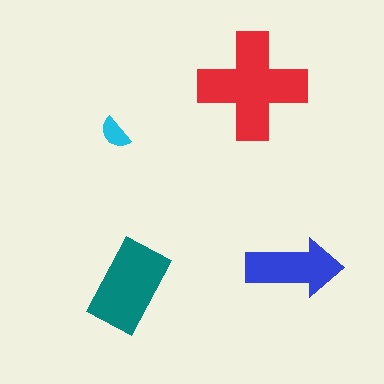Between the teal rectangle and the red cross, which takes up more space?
The red cross.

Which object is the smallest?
The cyan semicircle.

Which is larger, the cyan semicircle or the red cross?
The red cross.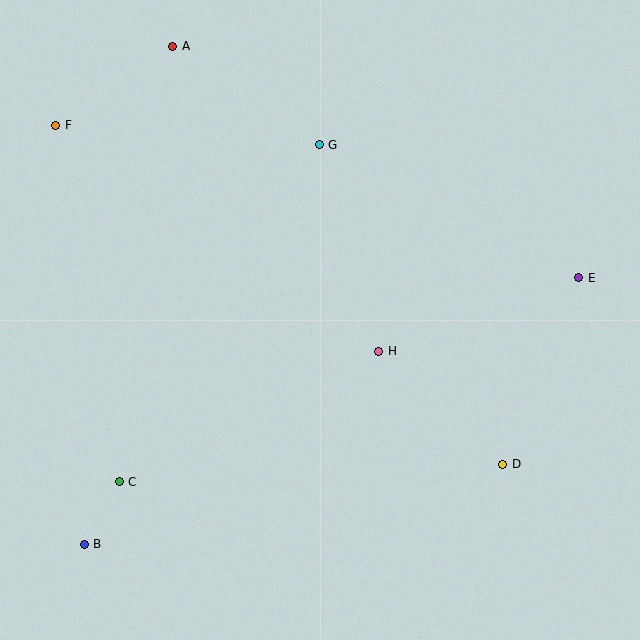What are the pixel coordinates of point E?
Point E is at (579, 278).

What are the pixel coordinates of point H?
Point H is at (379, 351).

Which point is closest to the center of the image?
Point H at (379, 351) is closest to the center.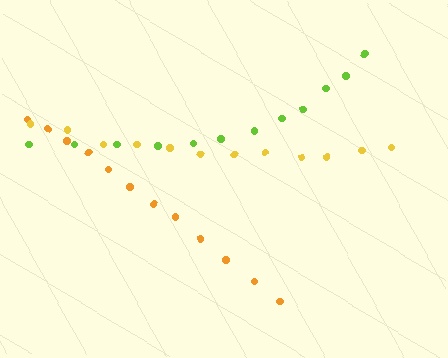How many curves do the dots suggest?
There are 3 distinct paths.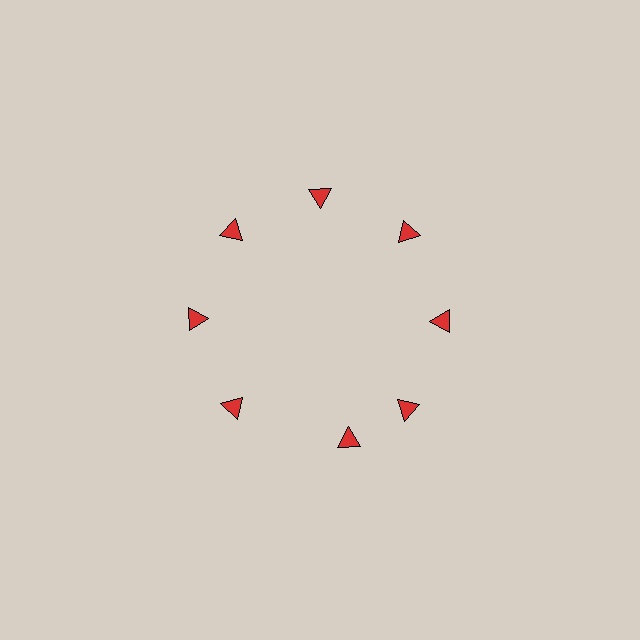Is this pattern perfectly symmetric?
No. The 8 red triangles are arranged in a ring, but one element near the 6 o'clock position is rotated out of alignment along the ring, breaking the 8-fold rotational symmetry.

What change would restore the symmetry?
The symmetry would be restored by rotating it back into even spacing with its neighbors so that all 8 triangles sit at equal angles and equal distance from the center.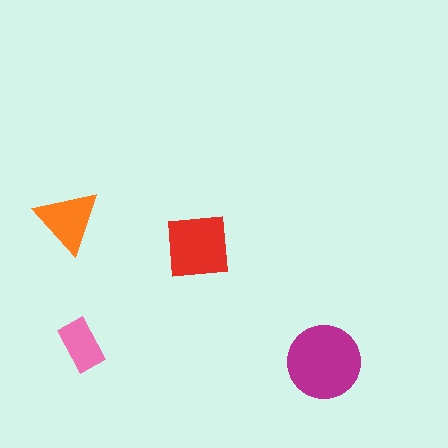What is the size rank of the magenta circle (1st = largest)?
1st.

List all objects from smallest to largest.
The pink rectangle, the orange triangle, the red square, the magenta circle.